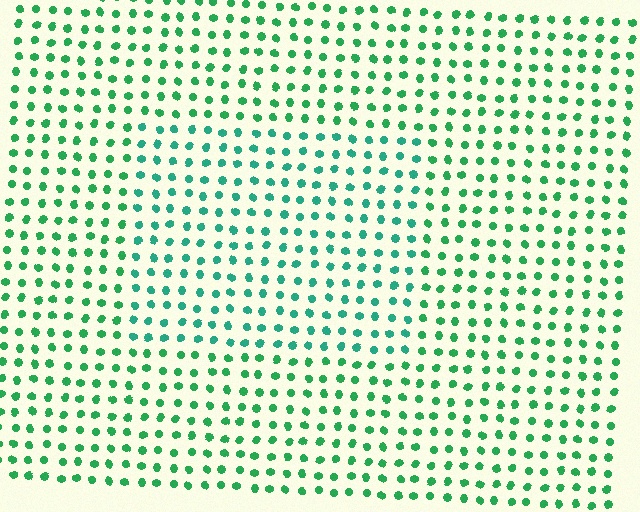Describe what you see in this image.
The image is filled with small green elements in a uniform arrangement. A rectangle-shaped region is visible where the elements are tinted to a slightly different hue, forming a subtle color boundary.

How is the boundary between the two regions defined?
The boundary is defined purely by a slight shift in hue (about 23 degrees). Spacing, size, and orientation are identical on both sides.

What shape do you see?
I see a rectangle.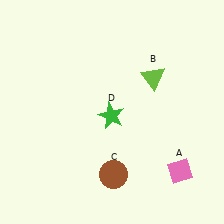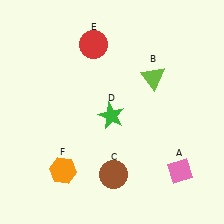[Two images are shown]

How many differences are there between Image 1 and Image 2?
There are 2 differences between the two images.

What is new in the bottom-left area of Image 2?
An orange hexagon (F) was added in the bottom-left area of Image 2.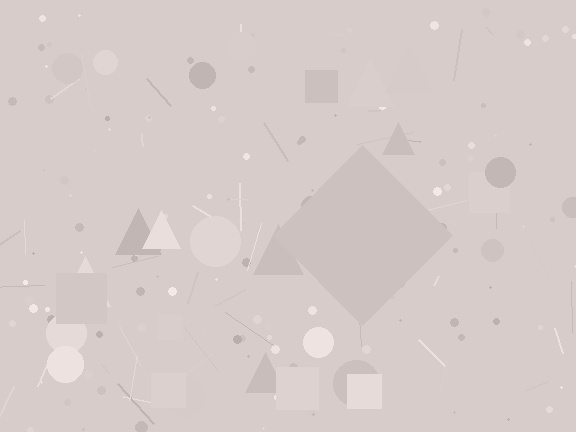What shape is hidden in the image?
A diamond is hidden in the image.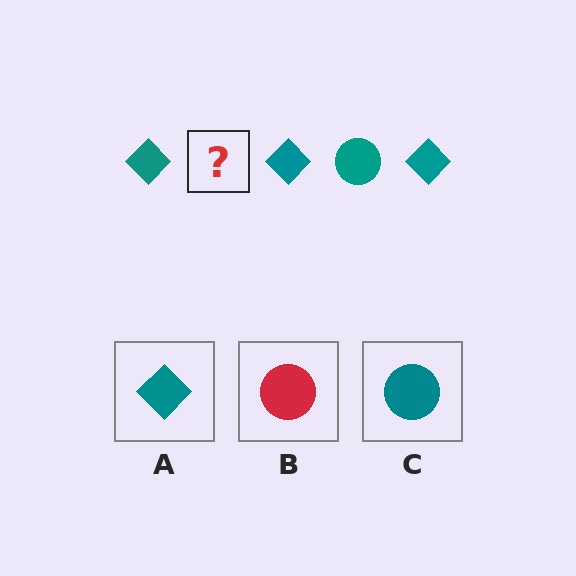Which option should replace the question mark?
Option C.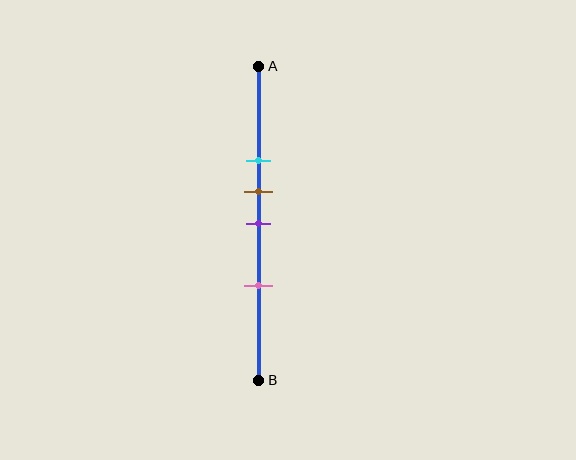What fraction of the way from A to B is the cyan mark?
The cyan mark is approximately 30% (0.3) of the way from A to B.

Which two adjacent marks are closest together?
The brown and purple marks are the closest adjacent pair.